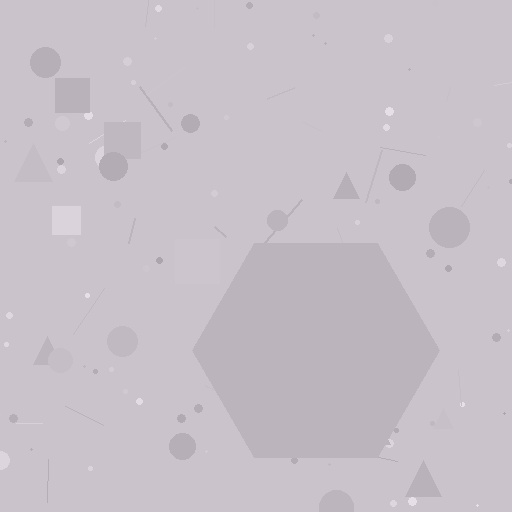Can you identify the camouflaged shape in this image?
The camouflaged shape is a hexagon.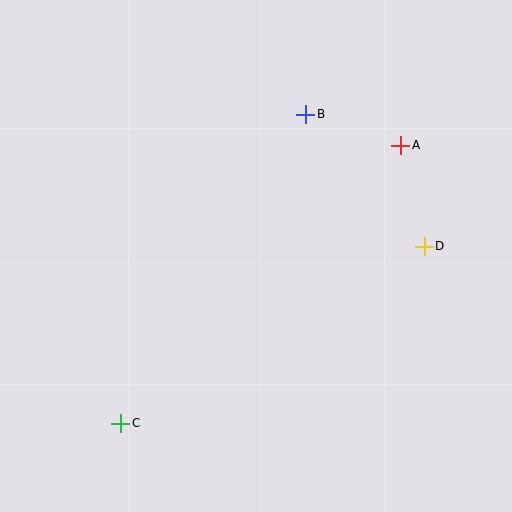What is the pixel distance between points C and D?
The distance between C and D is 352 pixels.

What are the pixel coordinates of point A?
Point A is at (401, 145).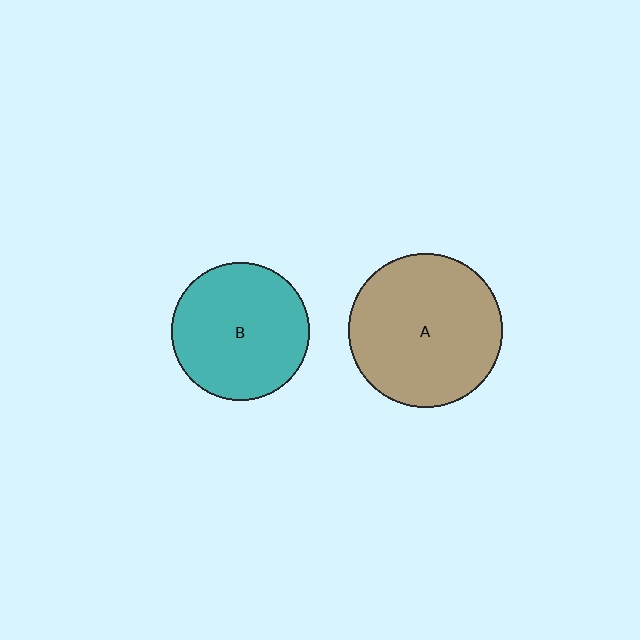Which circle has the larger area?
Circle A (brown).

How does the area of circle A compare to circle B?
Approximately 1.2 times.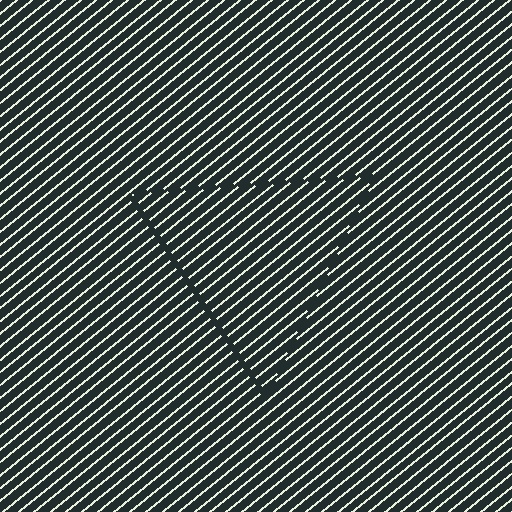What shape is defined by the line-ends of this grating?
An illusory triangle. The interior of the shape contains the same grating, shifted by half a period — the contour is defined by the phase discontinuity where line-ends from the inner and outer gratings abut.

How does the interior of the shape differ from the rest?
The interior of the shape contains the same grating, shifted by half a period — the contour is defined by the phase discontinuity where line-ends from the inner and outer gratings abut.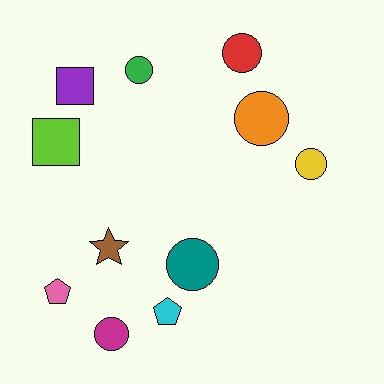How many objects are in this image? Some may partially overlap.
There are 11 objects.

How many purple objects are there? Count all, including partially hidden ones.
There is 1 purple object.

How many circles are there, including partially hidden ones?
There are 6 circles.